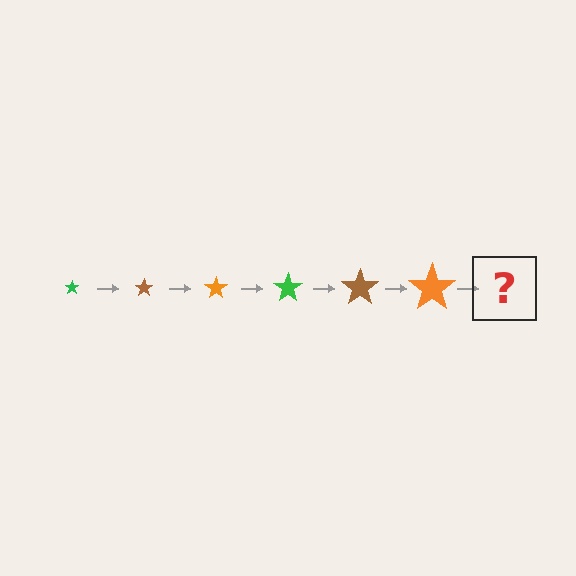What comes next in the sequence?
The next element should be a green star, larger than the previous one.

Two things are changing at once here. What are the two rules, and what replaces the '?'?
The two rules are that the star grows larger each step and the color cycles through green, brown, and orange. The '?' should be a green star, larger than the previous one.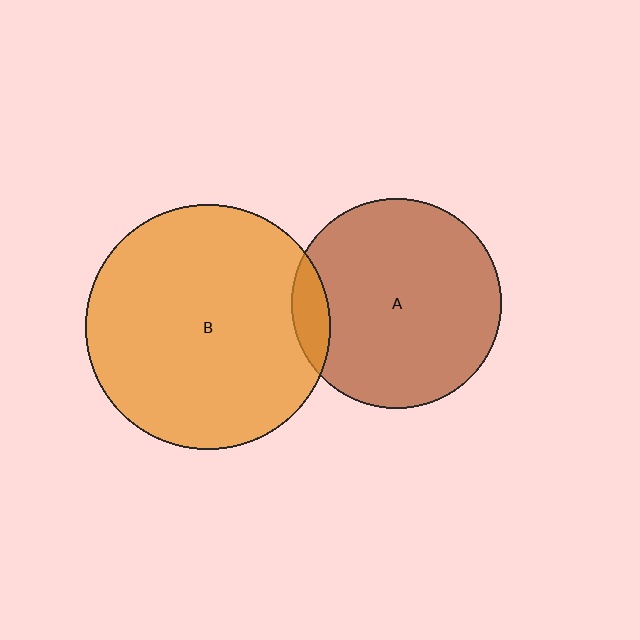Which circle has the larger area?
Circle B (orange).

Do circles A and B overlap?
Yes.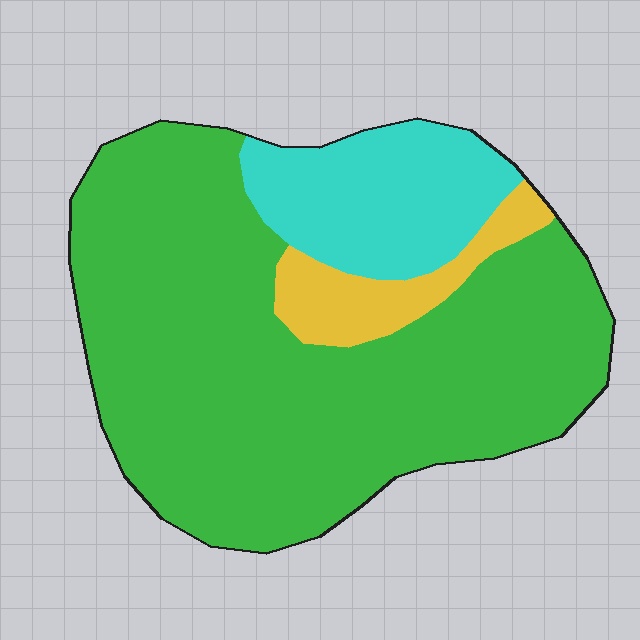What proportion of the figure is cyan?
Cyan takes up about one sixth (1/6) of the figure.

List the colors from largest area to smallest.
From largest to smallest: green, cyan, yellow.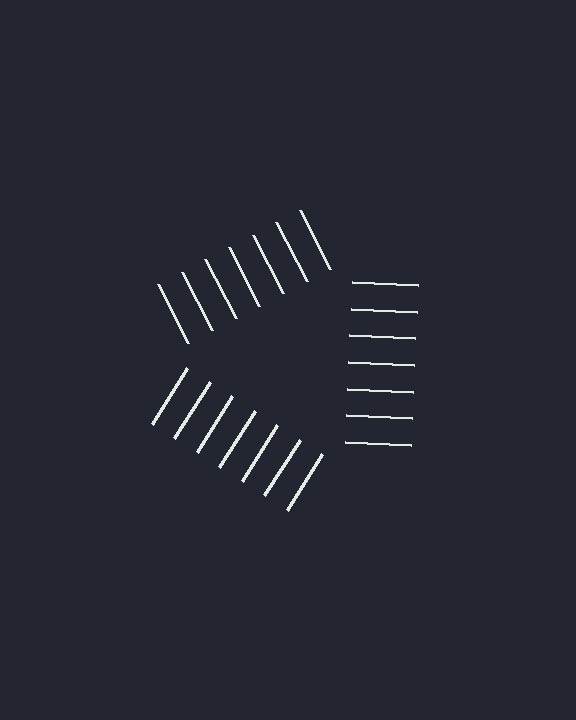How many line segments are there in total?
21 — 7 along each of the 3 edges.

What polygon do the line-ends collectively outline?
An illusory triangle — the line segments terminate on its edges but no continuous stroke is drawn.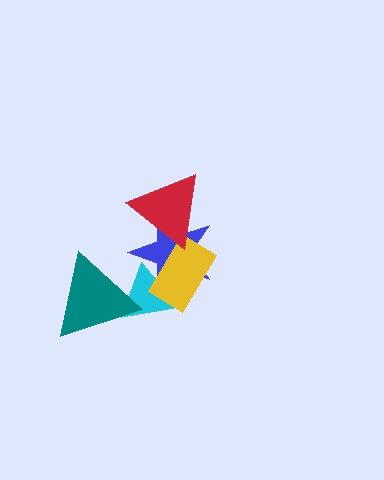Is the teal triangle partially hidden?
No, no other shape covers it.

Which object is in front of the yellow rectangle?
The red triangle is in front of the yellow rectangle.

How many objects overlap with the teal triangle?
1 object overlaps with the teal triangle.